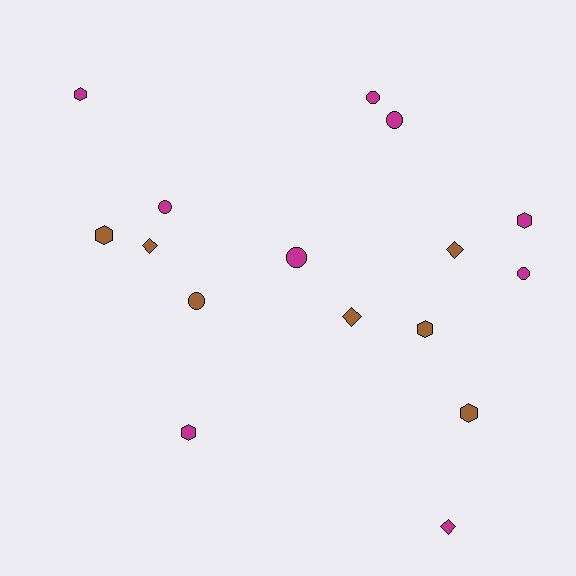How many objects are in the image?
There are 16 objects.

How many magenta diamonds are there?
There is 1 magenta diamond.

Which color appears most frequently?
Magenta, with 9 objects.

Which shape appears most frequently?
Hexagon, with 6 objects.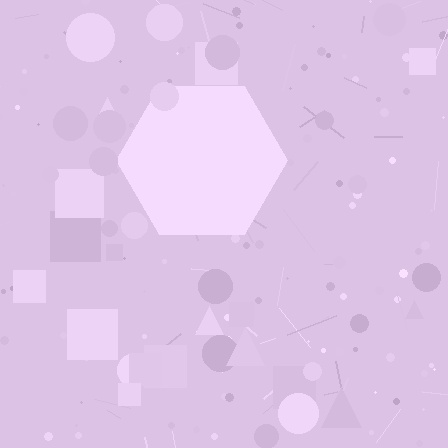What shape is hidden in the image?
A hexagon is hidden in the image.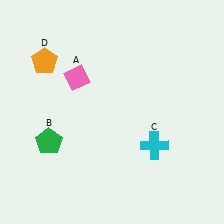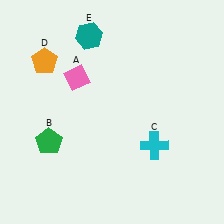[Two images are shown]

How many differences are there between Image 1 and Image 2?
There is 1 difference between the two images.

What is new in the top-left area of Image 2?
A teal hexagon (E) was added in the top-left area of Image 2.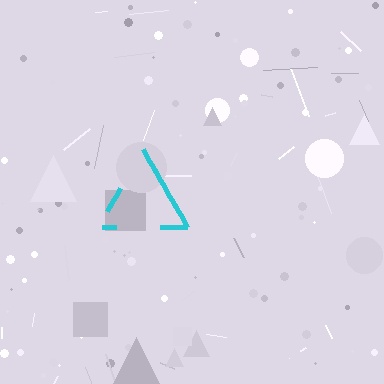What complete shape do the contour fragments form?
The contour fragments form a triangle.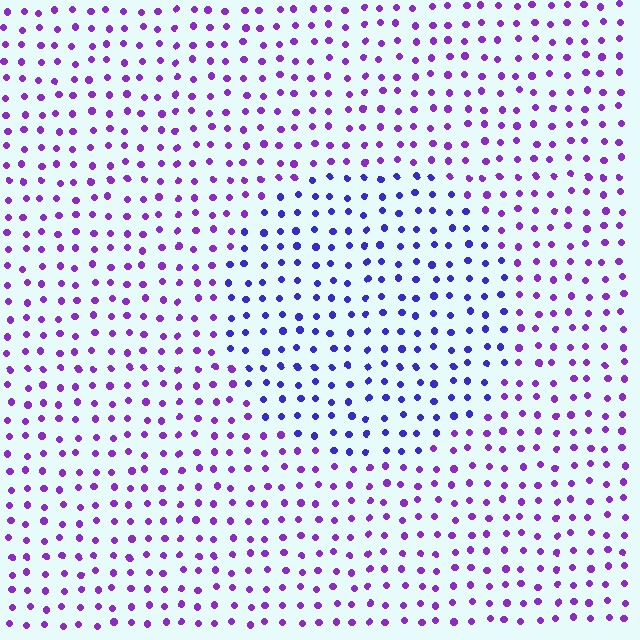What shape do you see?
I see a circle.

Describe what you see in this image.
The image is filled with small purple elements in a uniform arrangement. A circle-shaped region is visible where the elements are tinted to a slightly different hue, forming a subtle color boundary.